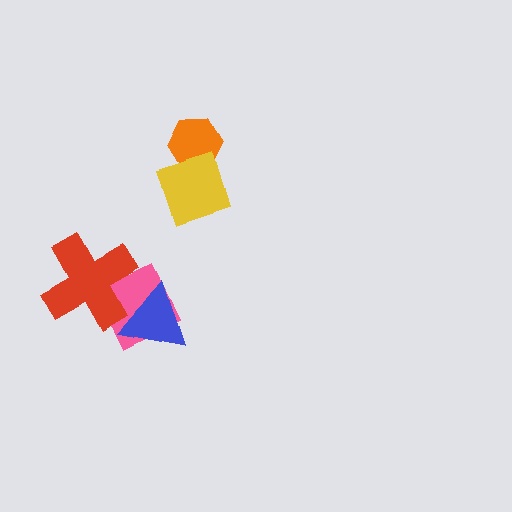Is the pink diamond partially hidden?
Yes, it is partially covered by another shape.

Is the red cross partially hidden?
Yes, it is partially covered by another shape.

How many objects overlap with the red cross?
2 objects overlap with the red cross.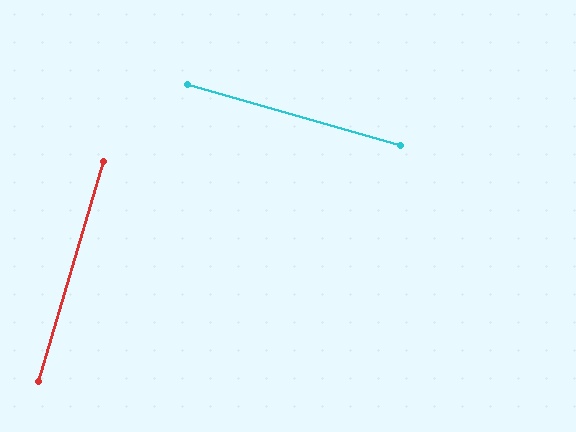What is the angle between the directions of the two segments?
Approximately 89 degrees.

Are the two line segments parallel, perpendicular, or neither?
Perpendicular — they meet at approximately 89°.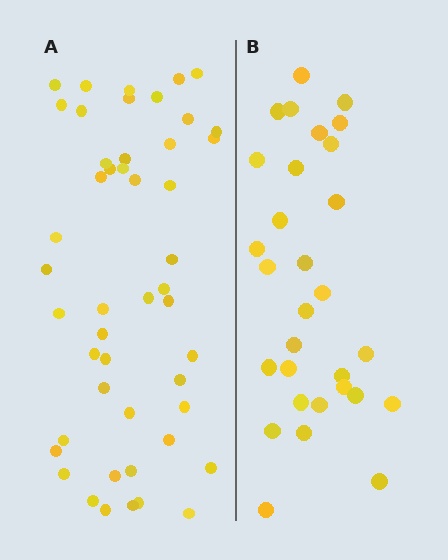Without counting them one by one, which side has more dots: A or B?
Region A (the left region) has more dots.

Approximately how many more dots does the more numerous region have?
Region A has approximately 20 more dots than region B.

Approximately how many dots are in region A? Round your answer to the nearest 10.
About 50 dots. (The exact count is 48, which rounds to 50.)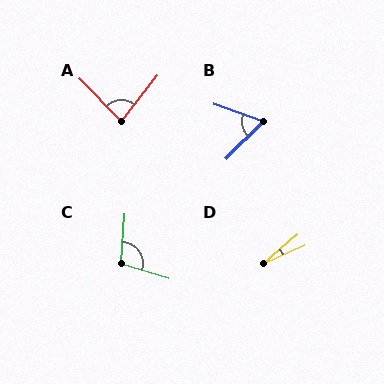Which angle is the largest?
C, at approximately 103 degrees.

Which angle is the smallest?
D, at approximately 17 degrees.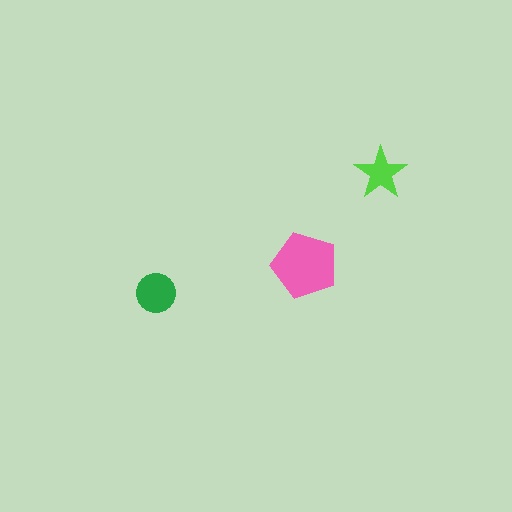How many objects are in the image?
There are 3 objects in the image.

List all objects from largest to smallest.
The pink pentagon, the green circle, the lime star.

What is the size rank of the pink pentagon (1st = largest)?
1st.